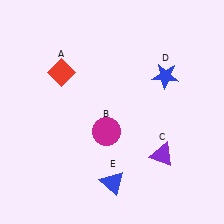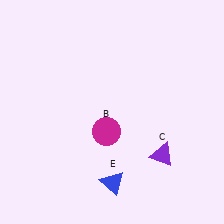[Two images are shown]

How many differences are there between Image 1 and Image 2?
There are 2 differences between the two images.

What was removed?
The red diamond (A), the blue star (D) were removed in Image 2.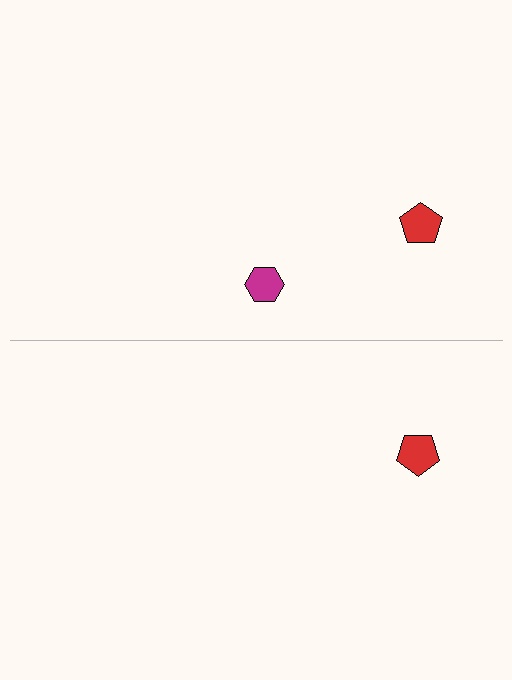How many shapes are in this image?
There are 3 shapes in this image.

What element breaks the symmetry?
A magenta hexagon is missing from the bottom side.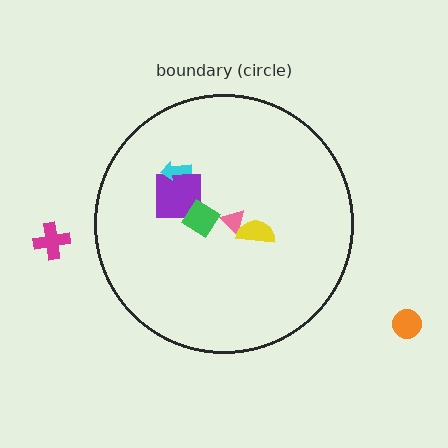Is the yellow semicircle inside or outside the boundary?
Inside.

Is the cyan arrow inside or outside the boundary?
Inside.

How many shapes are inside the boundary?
5 inside, 2 outside.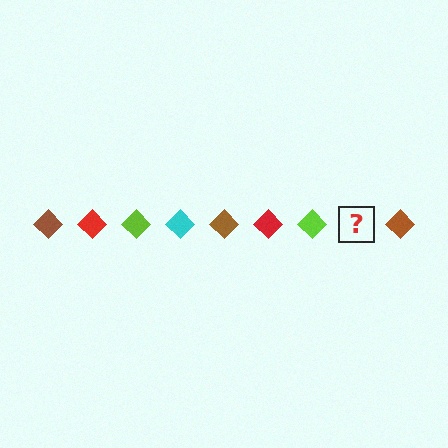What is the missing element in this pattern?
The missing element is a cyan diamond.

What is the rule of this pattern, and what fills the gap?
The rule is that the pattern cycles through brown, red, lime, cyan diamonds. The gap should be filled with a cyan diamond.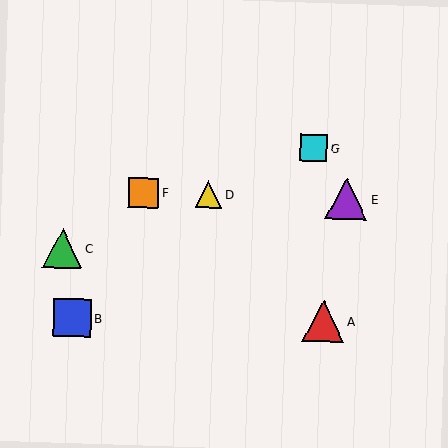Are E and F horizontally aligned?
Yes, both are at y≈199.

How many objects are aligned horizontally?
3 objects (D, E, F) are aligned horizontally.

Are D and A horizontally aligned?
No, D is at y≈195 and A is at y≈321.